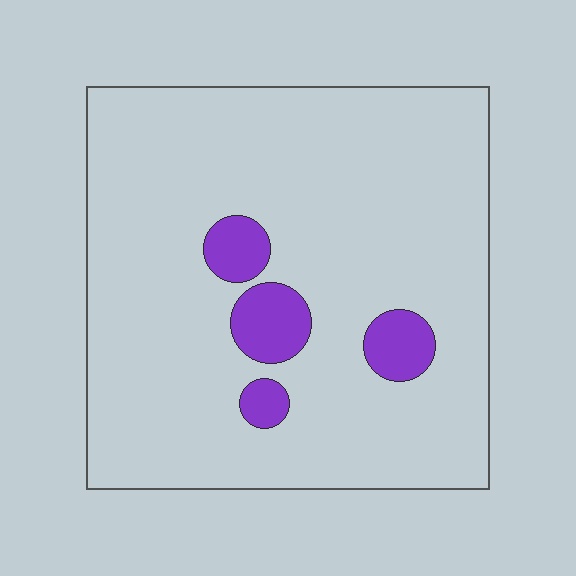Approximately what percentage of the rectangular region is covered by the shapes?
Approximately 10%.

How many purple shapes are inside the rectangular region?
4.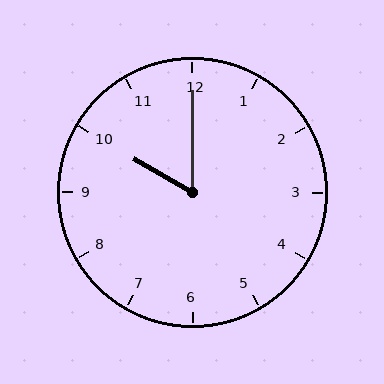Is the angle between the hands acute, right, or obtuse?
It is acute.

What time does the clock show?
10:00.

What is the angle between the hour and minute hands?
Approximately 60 degrees.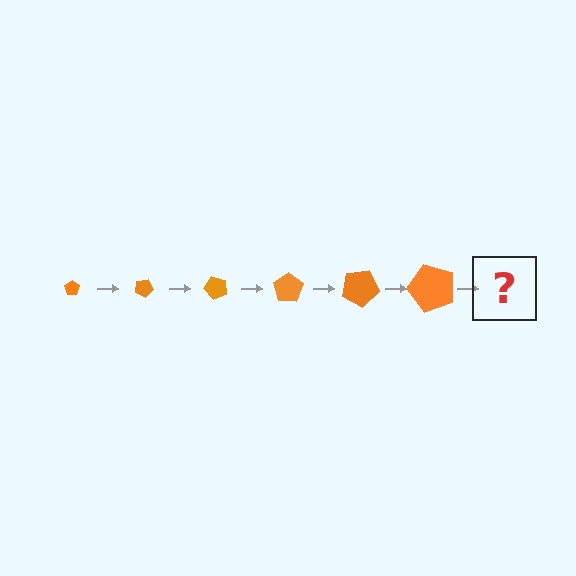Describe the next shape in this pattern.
It should be a pentagon, larger than the previous one and rotated 150 degrees from the start.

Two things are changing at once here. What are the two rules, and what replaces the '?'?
The two rules are that the pentagon grows larger each step and it rotates 25 degrees each step. The '?' should be a pentagon, larger than the previous one and rotated 150 degrees from the start.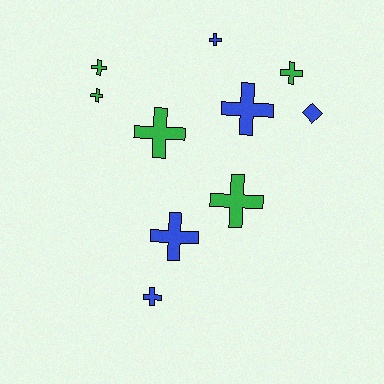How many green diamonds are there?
There are no green diamonds.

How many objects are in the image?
There are 10 objects.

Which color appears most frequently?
Blue, with 5 objects.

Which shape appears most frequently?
Cross, with 9 objects.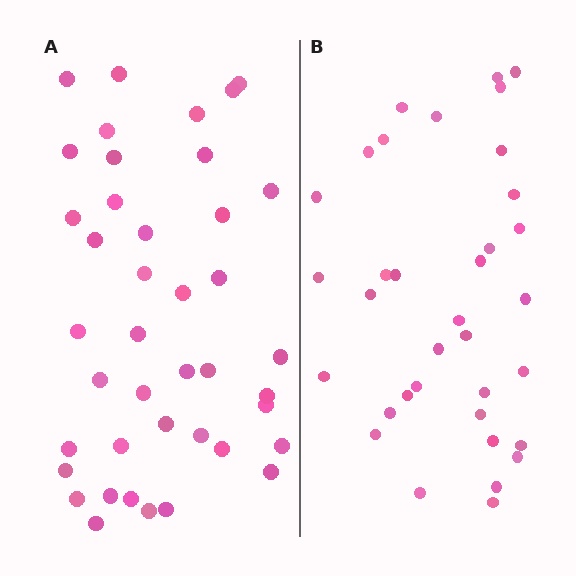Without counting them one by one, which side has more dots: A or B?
Region A (the left region) has more dots.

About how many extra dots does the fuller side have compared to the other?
Region A has about 6 more dots than region B.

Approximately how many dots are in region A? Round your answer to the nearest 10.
About 40 dots. (The exact count is 41, which rounds to 40.)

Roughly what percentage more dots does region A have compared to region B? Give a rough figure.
About 15% more.